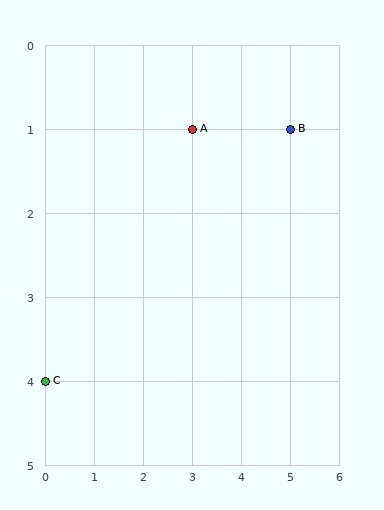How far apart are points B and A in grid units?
Points B and A are 2 columns apart.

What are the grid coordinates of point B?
Point B is at grid coordinates (5, 1).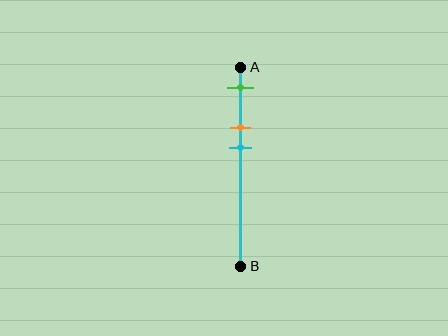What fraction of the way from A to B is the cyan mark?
The cyan mark is approximately 40% (0.4) of the way from A to B.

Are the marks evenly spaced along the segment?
Yes, the marks are approximately evenly spaced.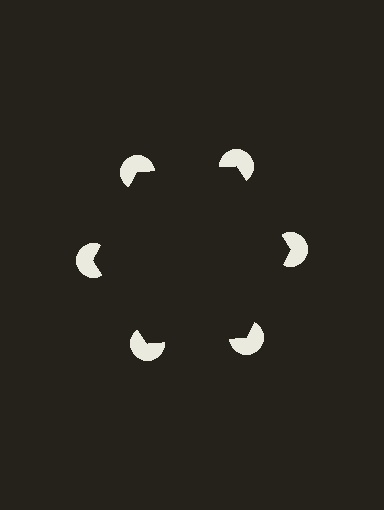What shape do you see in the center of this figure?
An illusory hexagon — its edges are inferred from the aligned wedge cuts in the pac-man discs, not physically drawn.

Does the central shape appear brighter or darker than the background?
It typically appears slightly darker than the background, even though no actual brightness change is drawn.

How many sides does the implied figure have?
6 sides.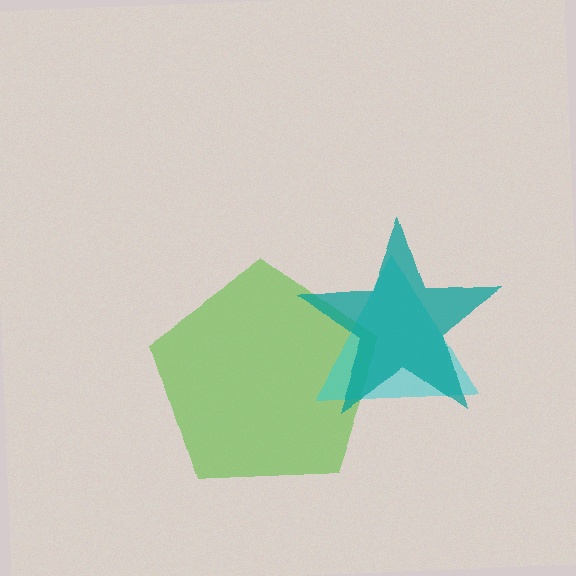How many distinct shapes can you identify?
There are 3 distinct shapes: a lime pentagon, a cyan triangle, a teal star.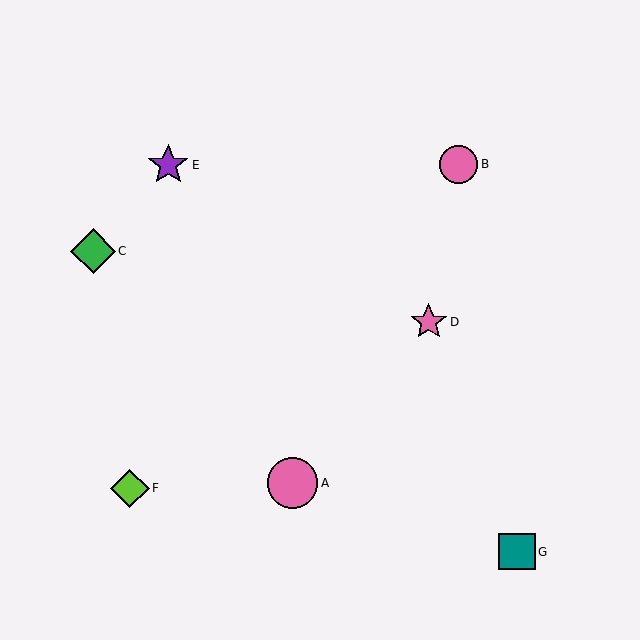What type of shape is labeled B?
Shape B is a pink circle.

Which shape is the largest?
The pink circle (labeled A) is the largest.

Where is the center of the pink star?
The center of the pink star is at (429, 322).